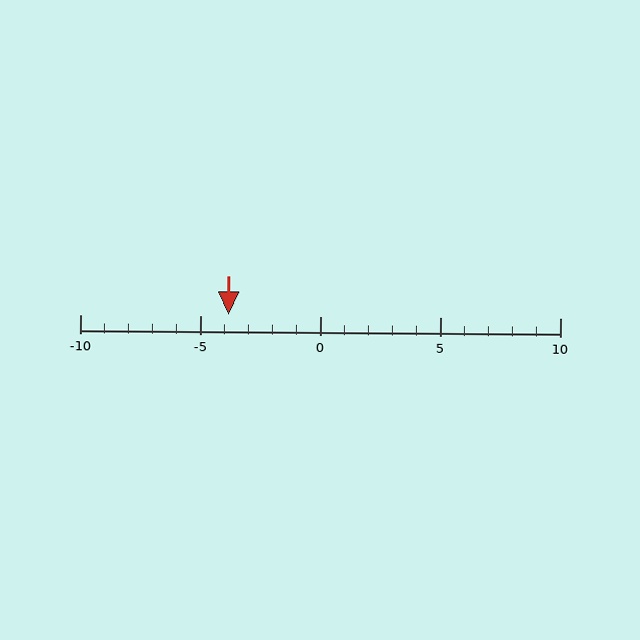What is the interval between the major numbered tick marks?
The major tick marks are spaced 5 units apart.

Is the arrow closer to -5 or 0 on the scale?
The arrow is closer to -5.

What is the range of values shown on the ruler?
The ruler shows values from -10 to 10.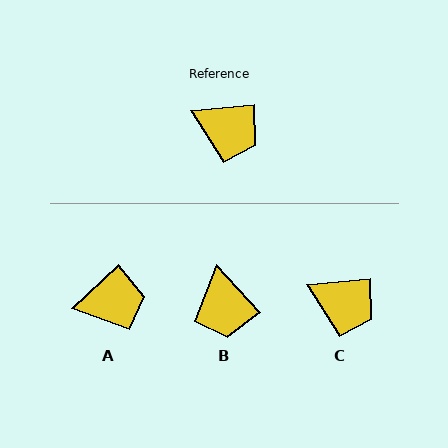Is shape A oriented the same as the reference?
No, it is off by about 38 degrees.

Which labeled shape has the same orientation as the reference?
C.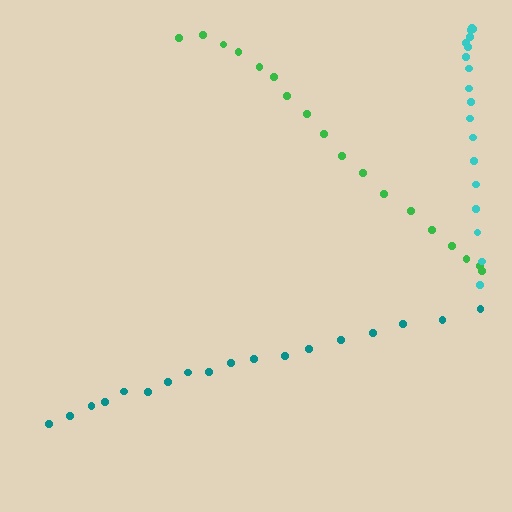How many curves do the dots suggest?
There are 3 distinct paths.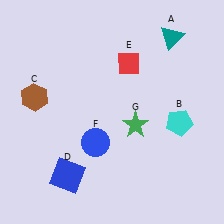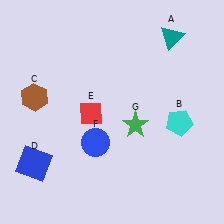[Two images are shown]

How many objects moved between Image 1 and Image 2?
2 objects moved between the two images.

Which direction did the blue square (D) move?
The blue square (D) moved left.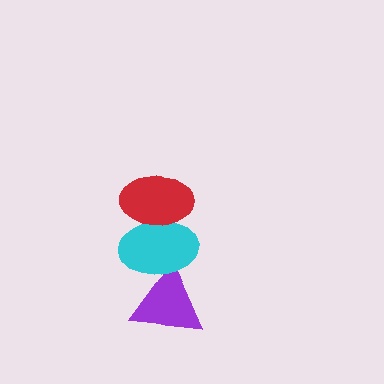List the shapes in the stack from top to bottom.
From top to bottom: the red ellipse, the cyan ellipse, the purple triangle.